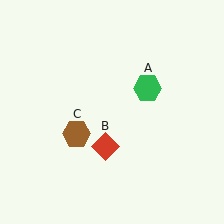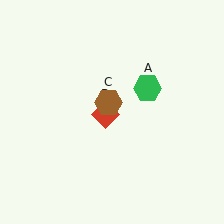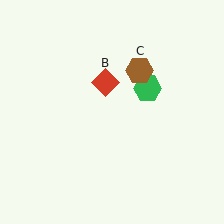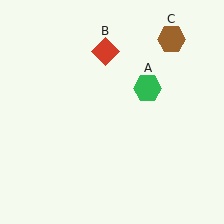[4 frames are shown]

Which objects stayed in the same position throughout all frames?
Green hexagon (object A) remained stationary.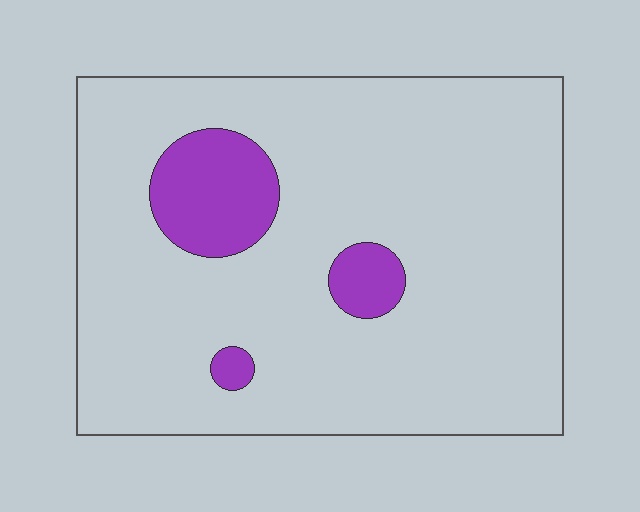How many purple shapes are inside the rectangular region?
3.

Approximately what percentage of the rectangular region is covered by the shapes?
Approximately 10%.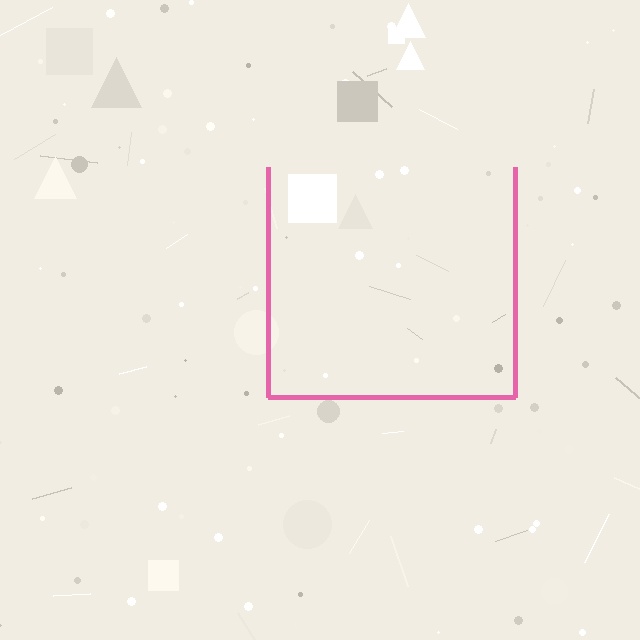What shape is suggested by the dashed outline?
The dashed outline suggests a square.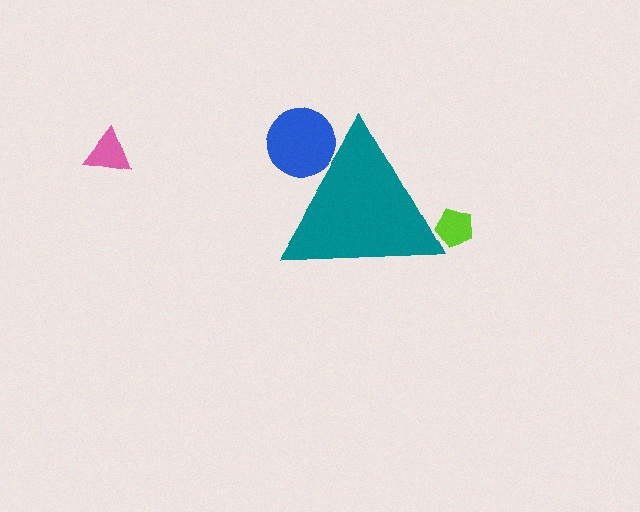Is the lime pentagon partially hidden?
Yes, the lime pentagon is partially hidden behind the teal triangle.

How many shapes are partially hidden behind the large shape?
2 shapes are partially hidden.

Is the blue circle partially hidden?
Yes, the blue circle is partially hidden behind the teal triangle.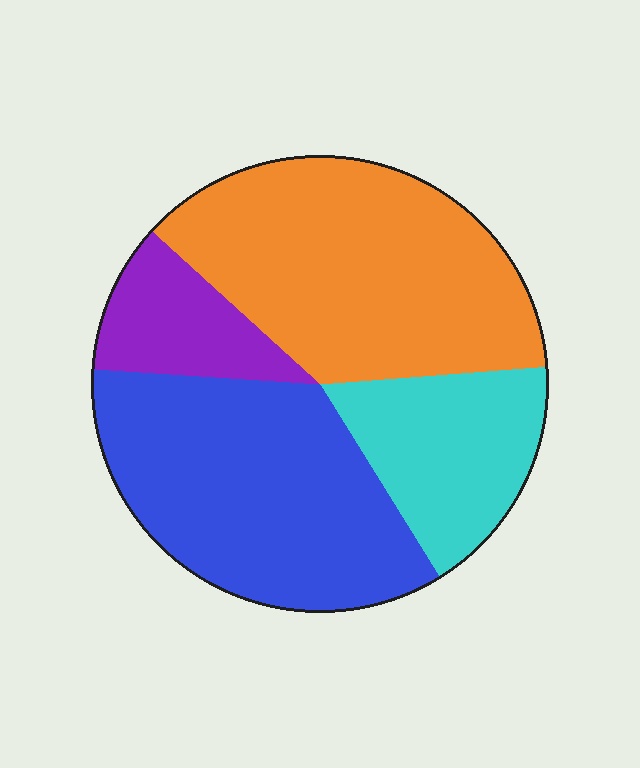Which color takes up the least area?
Purple, at roughly 10%.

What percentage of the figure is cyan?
Cyan takes up about one sixth (1/6) of the figure.